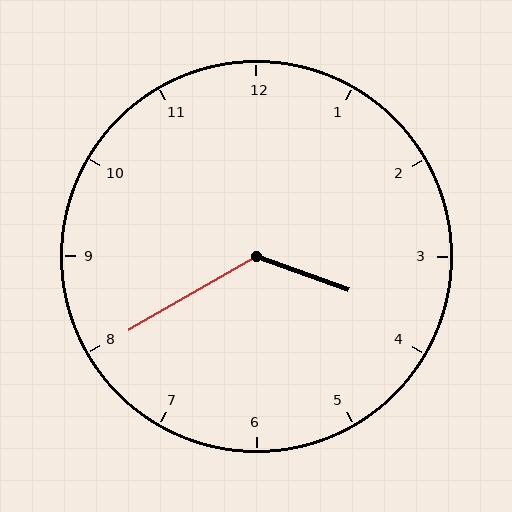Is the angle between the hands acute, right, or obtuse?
It is obtuse.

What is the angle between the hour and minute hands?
Approximately 130 degrees.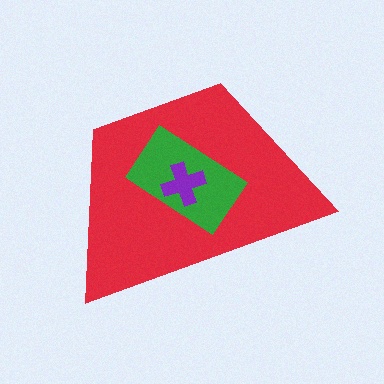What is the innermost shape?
The purple cross.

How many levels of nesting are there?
3.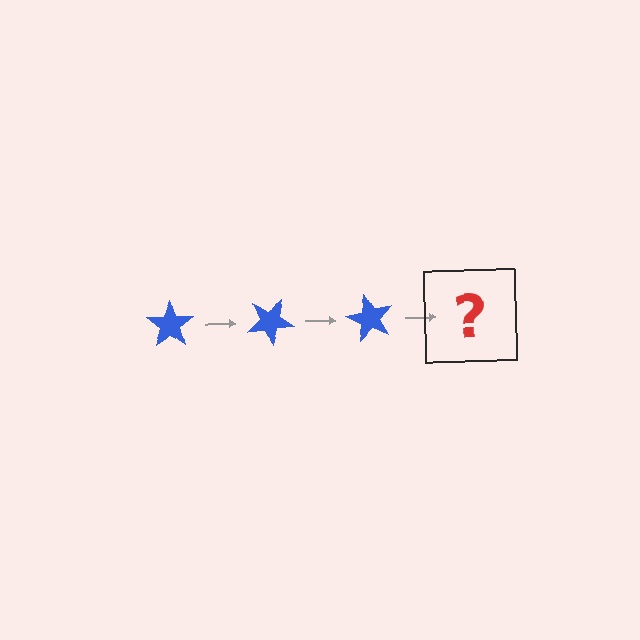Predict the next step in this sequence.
The next step is a blue star rotated 90 degrees.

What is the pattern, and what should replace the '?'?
The pattern is that the star rotates 30 degrees each step. The '?' should be a blue star rotated 90 degrees.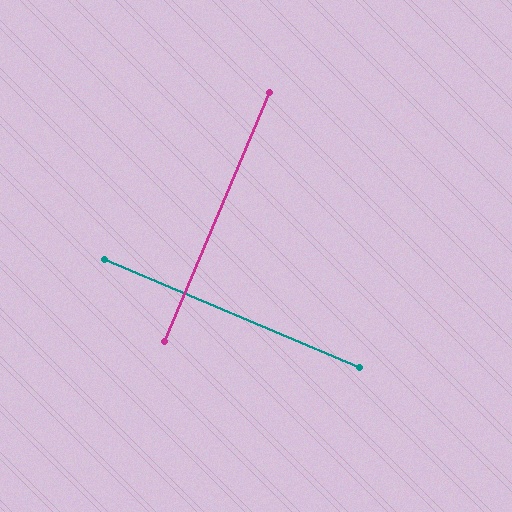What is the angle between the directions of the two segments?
Approximately 90 degrees.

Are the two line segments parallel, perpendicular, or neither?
Perpendicular — they meet at approximately 90°.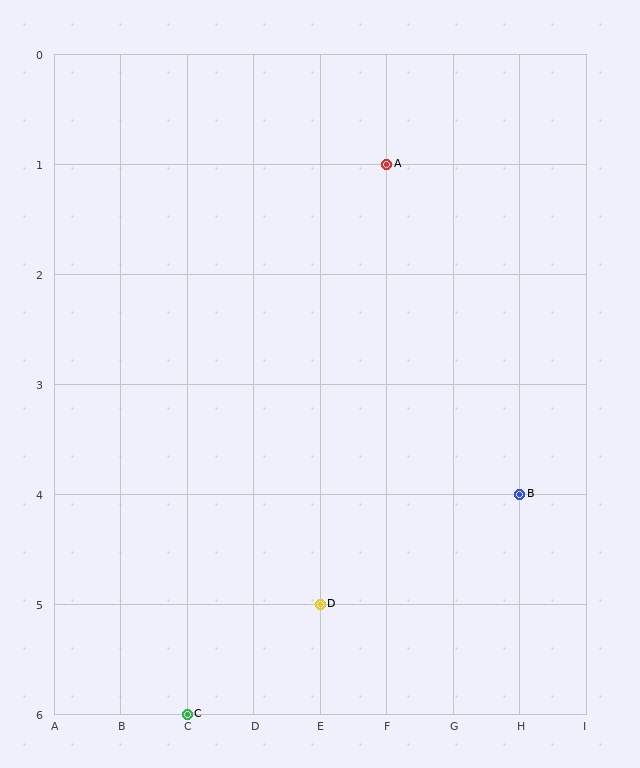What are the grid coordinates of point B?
Point B is at grid coordinates (H, 4).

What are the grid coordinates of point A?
Point A is at grid coordinates (F, 1).